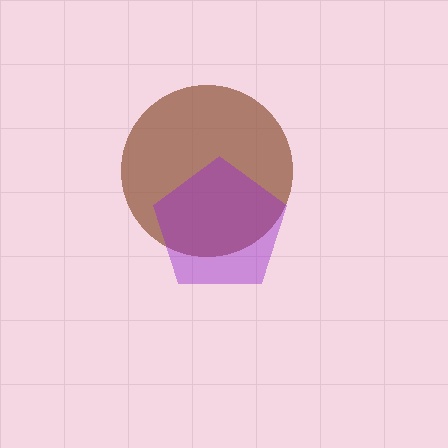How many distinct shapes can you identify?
There are 2 distinct shapes: a brown circle, a purple pentagon.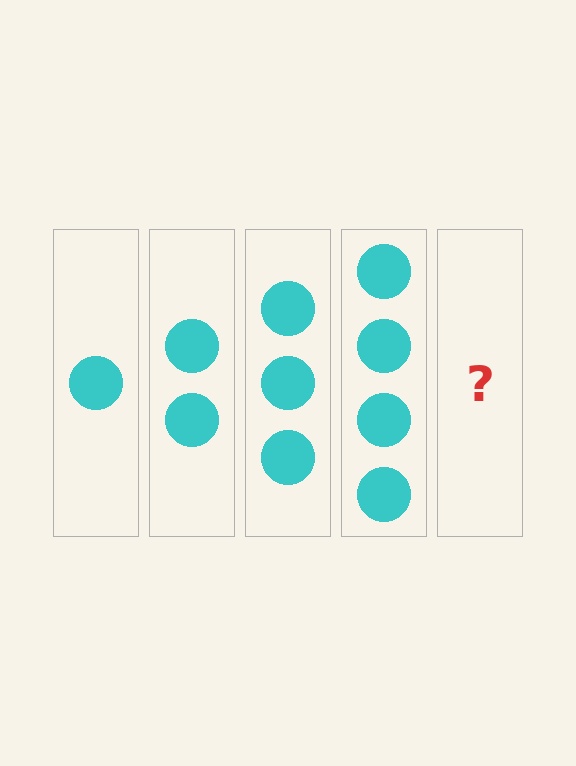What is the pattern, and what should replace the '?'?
The pattern is that each step adds one more circle. The '?' should be 5 circles.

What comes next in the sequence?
The next element should be 5 circles.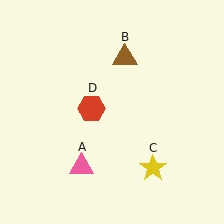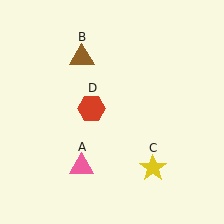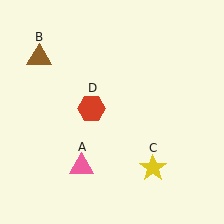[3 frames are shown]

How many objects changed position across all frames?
1 object changed position: brown triangle (object B).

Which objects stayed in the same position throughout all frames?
Pink triangle (object A) and yellow star (object C) and red hexagon (object D) remained stationary.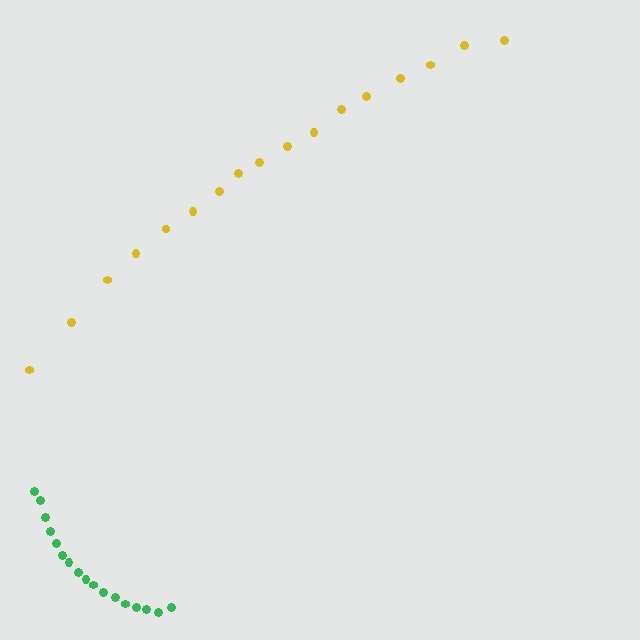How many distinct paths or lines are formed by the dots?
There are 2 distinct paths.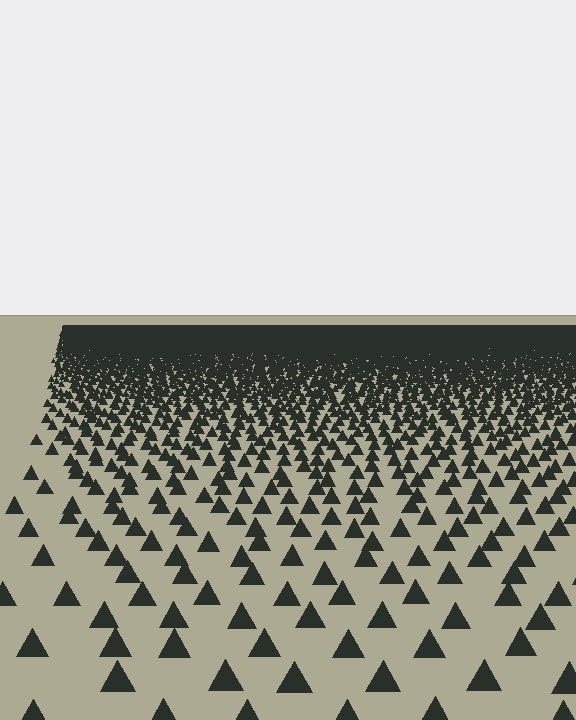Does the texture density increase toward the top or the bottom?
Density increases toward the top.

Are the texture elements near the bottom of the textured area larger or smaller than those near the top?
Larger. Near the bottom, elements are closer to the viewer and appear at a bigger on-screen size.